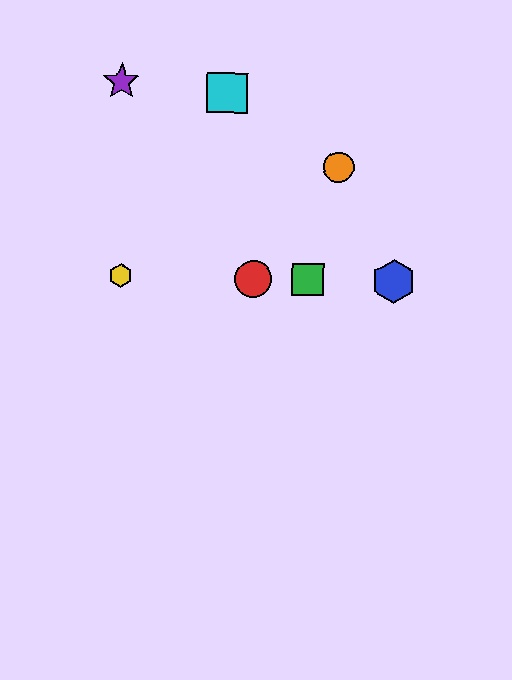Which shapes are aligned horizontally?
The red circle, the blue hexagon, the green square, the yellow hexagon are aligned horizontally.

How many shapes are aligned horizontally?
4 shapes (the red circle, the blue hexagon, the green square, the yellow hexagon) are aligned horizontally.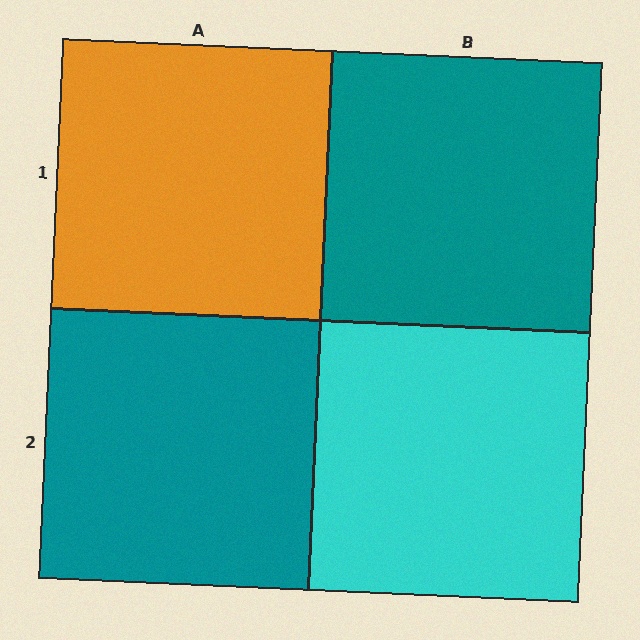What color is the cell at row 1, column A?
Orange.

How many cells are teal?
2 cells are teal.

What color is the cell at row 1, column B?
Teal.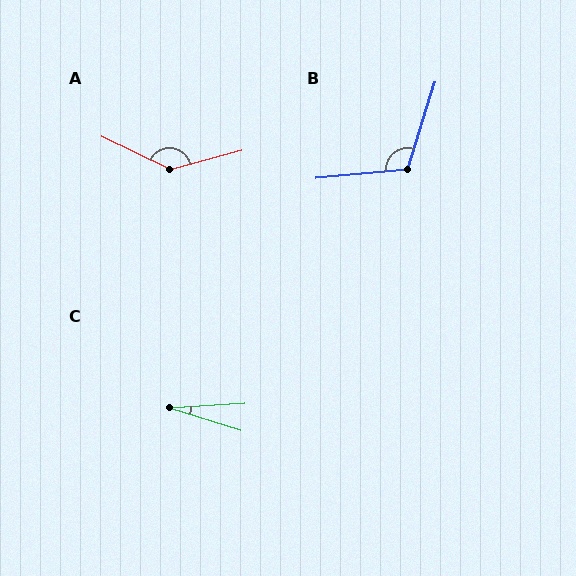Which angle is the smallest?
C, at approximately 21 degrees.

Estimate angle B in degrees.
Approximately 113 degrees.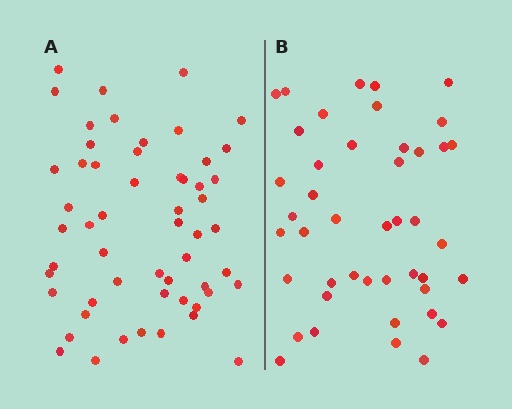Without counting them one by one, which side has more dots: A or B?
Region A (the left region) has more dots.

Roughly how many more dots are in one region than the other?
Region A has roughly 12 or so more dots than region B.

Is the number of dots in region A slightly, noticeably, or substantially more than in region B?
Region A has noticeably more, but not dramatically so. The ratio is roughly 1.2 to 1.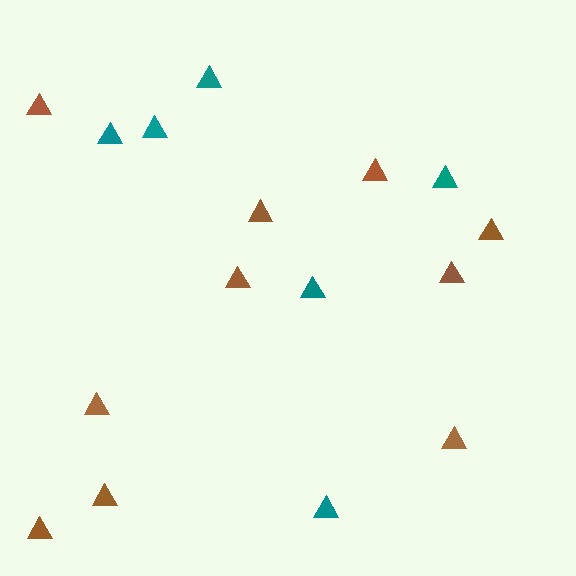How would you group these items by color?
There are 2 groups: one group of brown triangles (10) and one group of teal triangles (6).